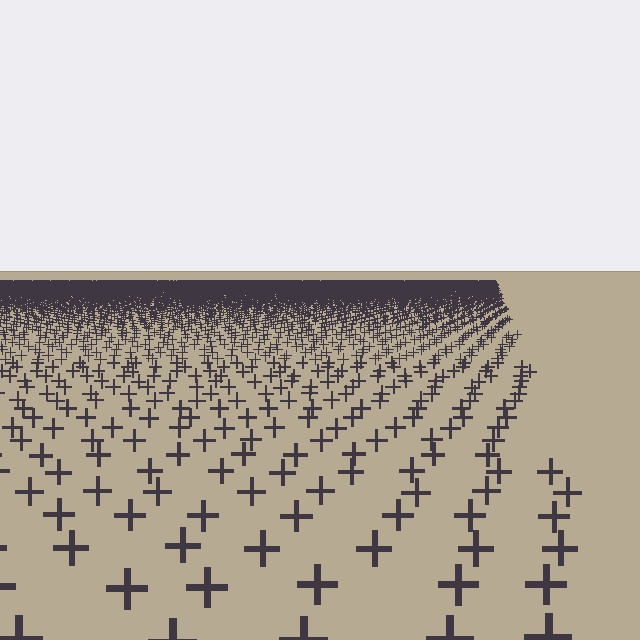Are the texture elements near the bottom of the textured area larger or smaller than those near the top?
Larger. Near the bottom, elements are closer to the viewer and appear at a bigger on-screen size.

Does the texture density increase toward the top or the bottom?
Density increases toward the top.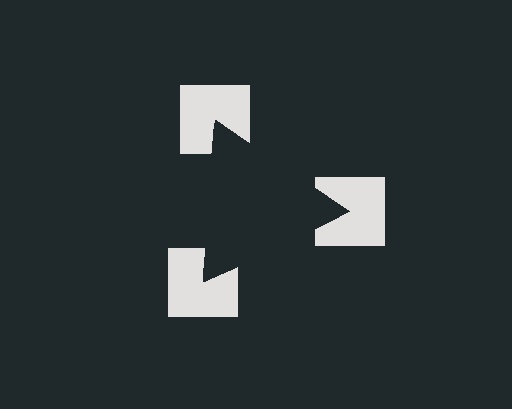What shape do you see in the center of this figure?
An illusory triangle — its edges are inferred from the aligned wedge cuts in the notched squares, not physically drawn.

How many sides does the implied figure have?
3 sides.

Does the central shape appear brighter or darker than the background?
It typically appears slightly darker than the background, even though no actual brightness change is drawn.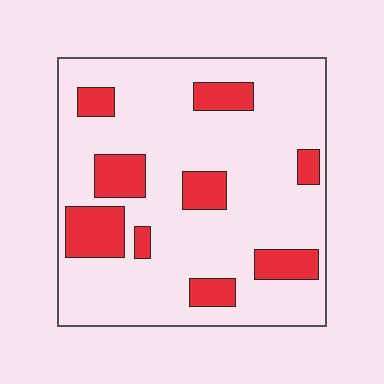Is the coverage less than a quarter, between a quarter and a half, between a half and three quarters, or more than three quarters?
Less than a quarter.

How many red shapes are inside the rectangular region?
9.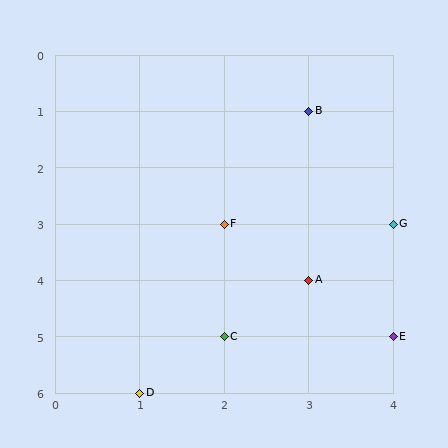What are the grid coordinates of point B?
Point B is at grid coordinates (3, 1).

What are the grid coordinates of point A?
Point A is at grid coordinates (3, 4).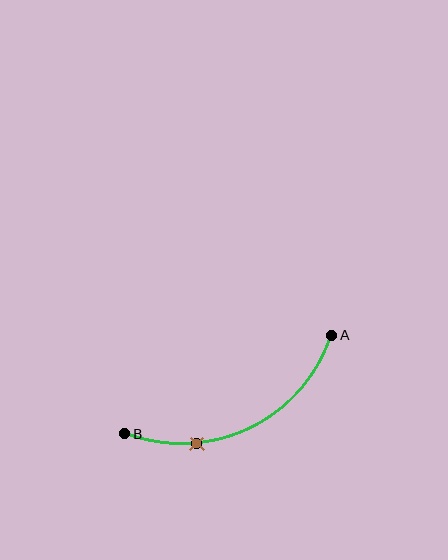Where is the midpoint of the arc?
The arc midpoint is the point on the curve farthest from the straight line joining A and B. It sits below that line.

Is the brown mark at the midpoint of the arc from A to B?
No. The brown mark lies on the arc but is closer to endpoint B. The arc midpoint would be at the point on the curve equidistant along the arc from both A and B.